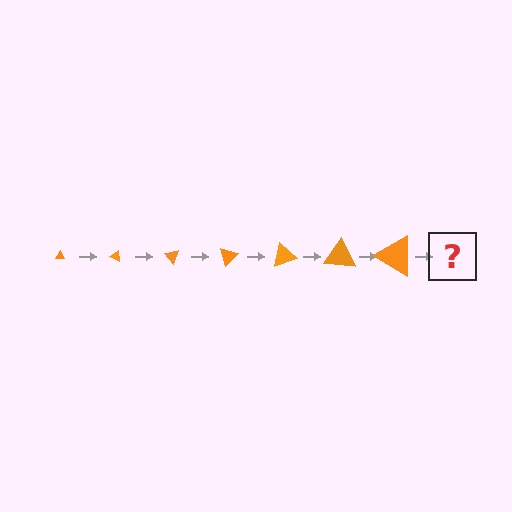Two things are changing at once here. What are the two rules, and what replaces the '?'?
The two rules are that the triangle grows larger each step and it rotates 25 degrees each step. The '?' should be a triangle, larger than the previous one and rotated 175 degrees from the start.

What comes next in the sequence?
The next element should be a triangle, larger than the previous one and rotated 175 degrees from the start.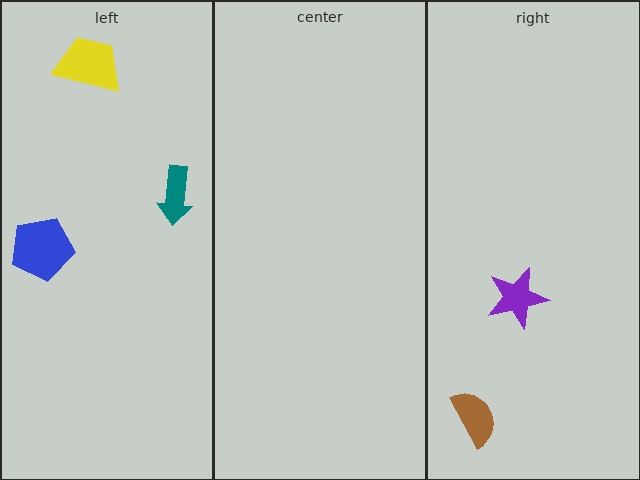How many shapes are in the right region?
2.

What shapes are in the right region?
The brown semicircle, the purple star.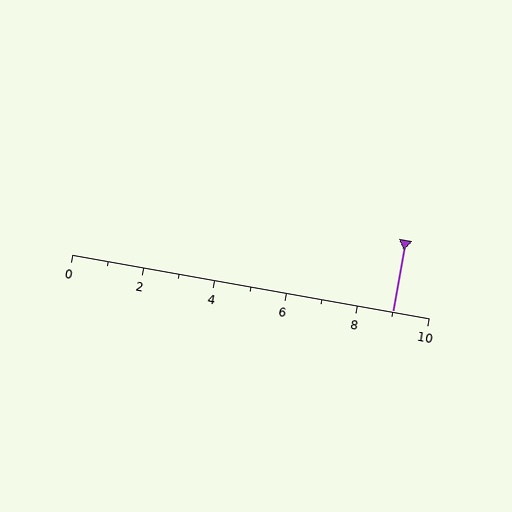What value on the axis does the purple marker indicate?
The marker indicates approximately 9.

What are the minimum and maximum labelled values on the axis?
The axis runs from 0 to 10.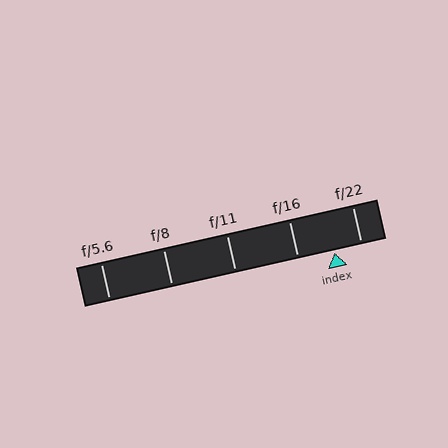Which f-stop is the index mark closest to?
The index mark is closest to f/22.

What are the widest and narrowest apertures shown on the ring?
The widest aperture shown is f/5.6 and the narrowest is f/22.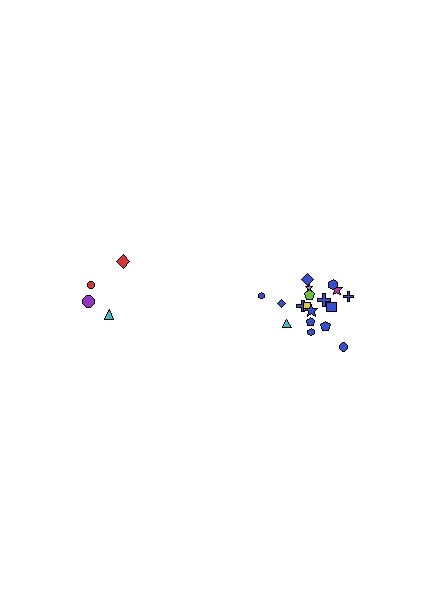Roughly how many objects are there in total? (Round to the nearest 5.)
Roughly 20 objects in total.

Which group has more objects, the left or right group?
The right group.